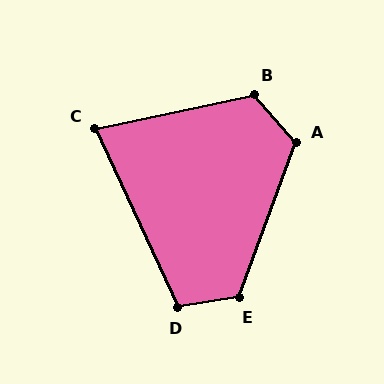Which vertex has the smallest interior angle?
C, at approximately 77 degrees.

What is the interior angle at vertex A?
Approximately 118 degrees (obtuse).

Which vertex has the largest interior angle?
B, at approximately 119 degrees.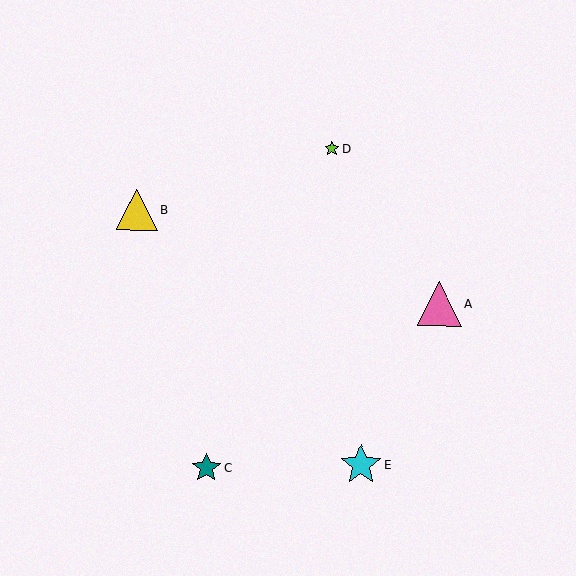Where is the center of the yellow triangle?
The center of the yellow triangle is at (136, 210).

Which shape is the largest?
The pink triangle (labeled A) is the largest.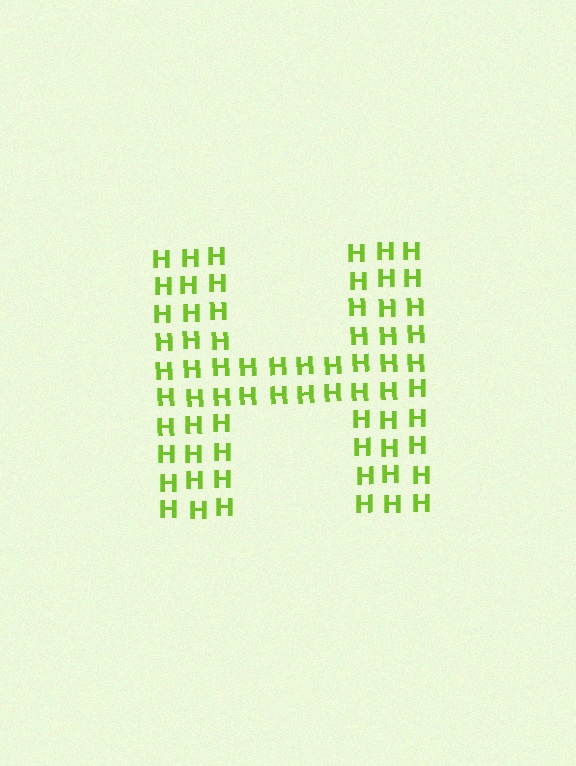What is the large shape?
The large shape is the letter H.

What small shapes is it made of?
It is made of small letter H's.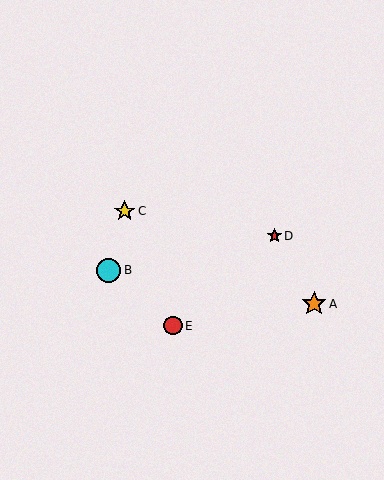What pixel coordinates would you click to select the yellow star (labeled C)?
Click at (125, 211) to select the yellow star C.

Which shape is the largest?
The orange star (labeled A) is the largest.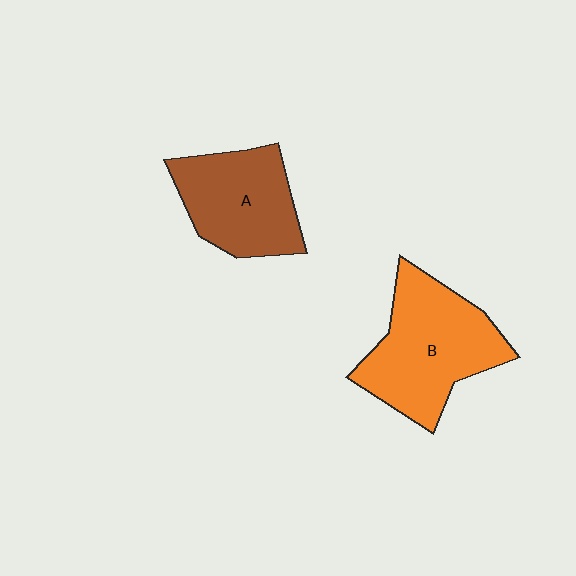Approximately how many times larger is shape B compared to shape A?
Approximately 1.3 times.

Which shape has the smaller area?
Shape A (brown).